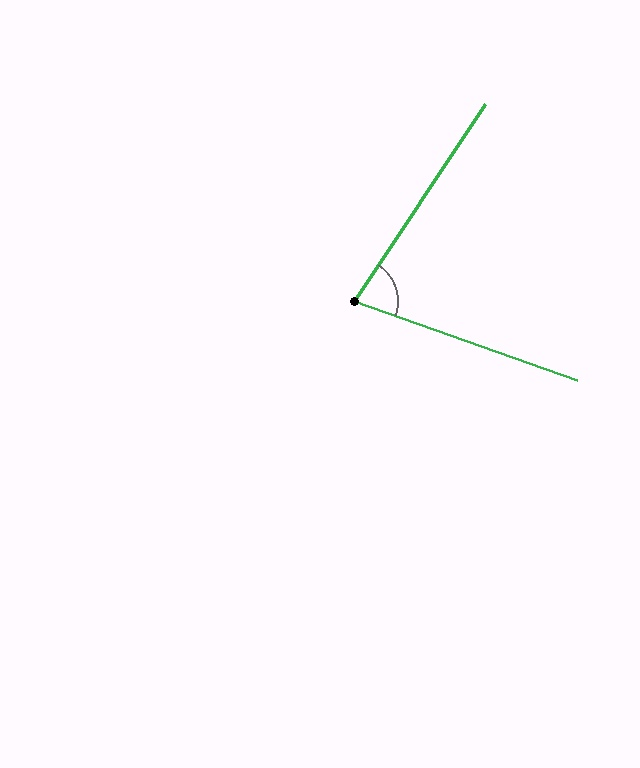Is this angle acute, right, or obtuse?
It is acute.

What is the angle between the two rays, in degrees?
Approximately 76 degrees.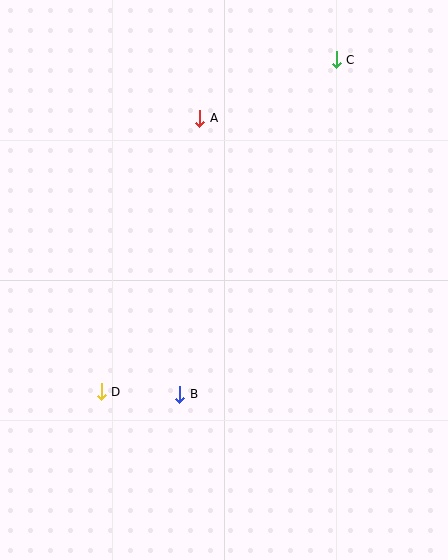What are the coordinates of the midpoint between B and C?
The midpoint between B and C is at (258, 227).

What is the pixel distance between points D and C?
The distance between D and C is 407 pixels.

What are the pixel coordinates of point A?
Point A is at (200, 118).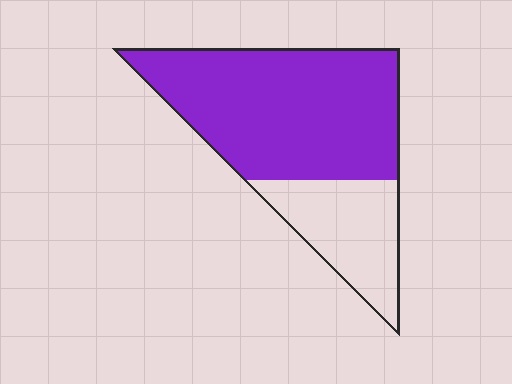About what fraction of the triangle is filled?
About two thirds (2/3).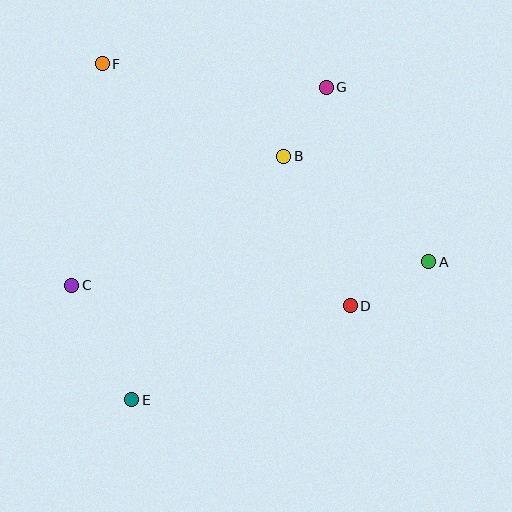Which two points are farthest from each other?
Points A and F are farthest from each other.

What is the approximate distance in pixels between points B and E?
The distance between B and E is approximately 287 pixels.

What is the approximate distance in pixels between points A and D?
The distance between A and D is approximately 90 pixels.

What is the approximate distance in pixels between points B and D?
The distance between B and D is approximately 163 pixels.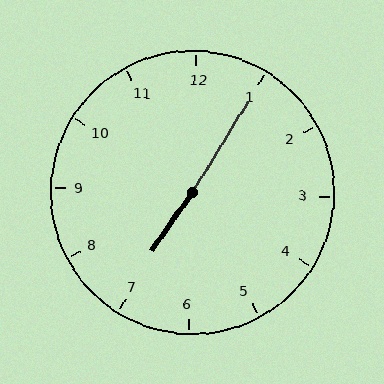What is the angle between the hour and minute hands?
Approximately 178 degrees.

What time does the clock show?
7:05.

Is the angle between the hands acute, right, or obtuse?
It is obtuse.